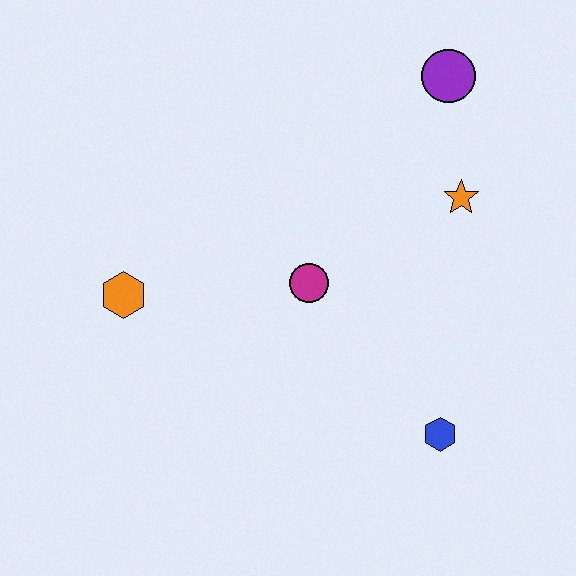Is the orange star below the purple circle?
Yes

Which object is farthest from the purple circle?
The orange hexagon is farthest from the purple circle.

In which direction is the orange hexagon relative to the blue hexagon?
The orange hexagon is to the left of the blue hexagon.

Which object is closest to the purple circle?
The orange star is closest to the purple circle.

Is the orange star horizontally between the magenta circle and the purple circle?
No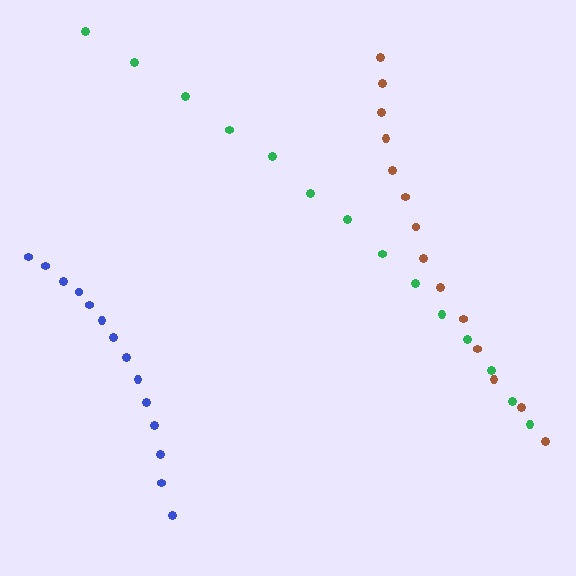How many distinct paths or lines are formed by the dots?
There are 3 distinct paths.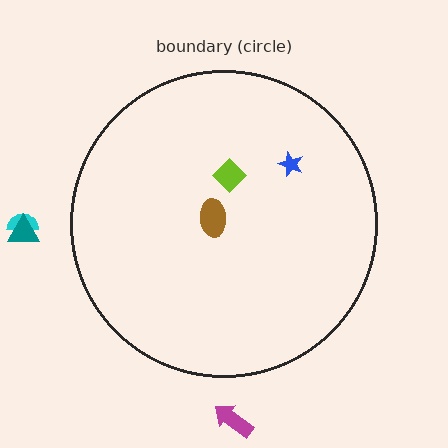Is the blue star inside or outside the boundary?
Inside.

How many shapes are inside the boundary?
3 inside, 3 outside.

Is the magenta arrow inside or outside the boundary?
Outside.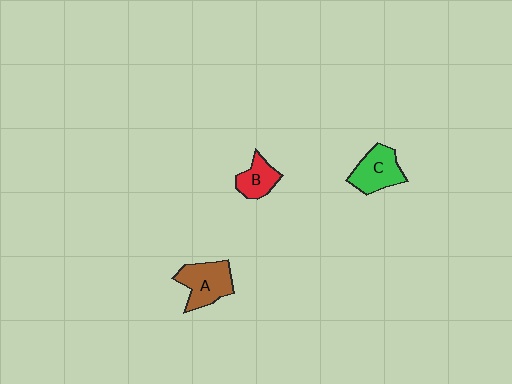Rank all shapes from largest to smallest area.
From largest to smallest: A (brown), C (green), B (red).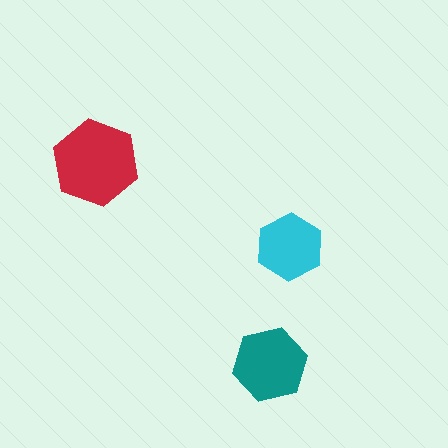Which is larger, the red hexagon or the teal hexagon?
The red one.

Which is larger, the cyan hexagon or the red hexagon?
The red one.